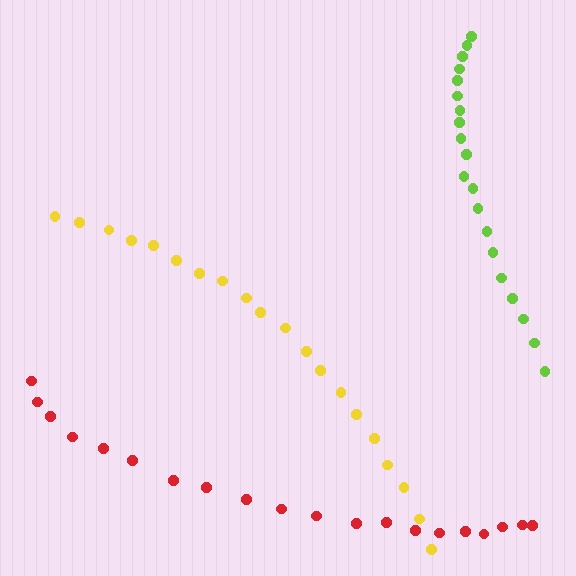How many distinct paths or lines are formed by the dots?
There are 3 distinct paths.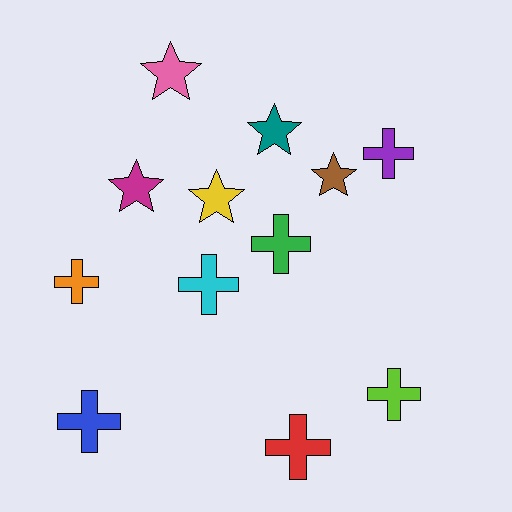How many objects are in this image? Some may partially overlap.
There are 12 objects.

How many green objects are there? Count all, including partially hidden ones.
There is 1 green object.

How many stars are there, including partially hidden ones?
There are 5 stars.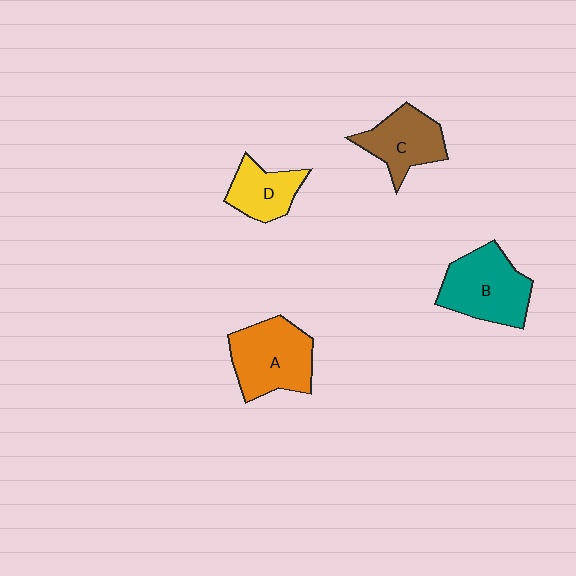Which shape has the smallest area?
Shape D (yellow).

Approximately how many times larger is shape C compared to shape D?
Approximately 1.2 times.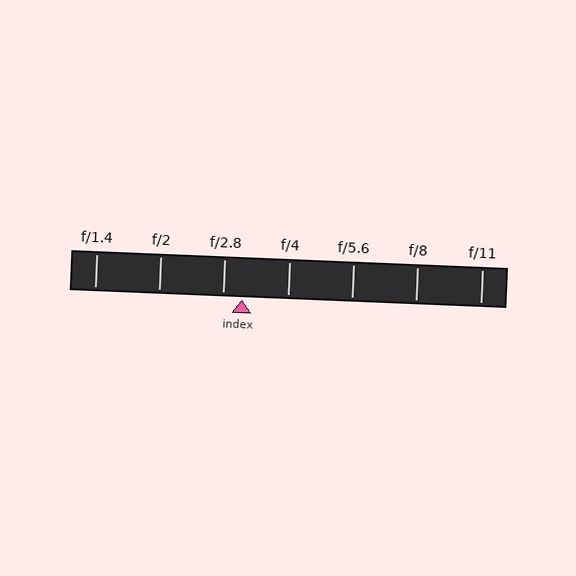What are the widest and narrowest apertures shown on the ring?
The widest aperture shown is f/1.4 and the narrowest is f/11.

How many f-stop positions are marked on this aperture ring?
There are 7 f-stop positions marked.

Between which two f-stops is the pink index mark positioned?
The index mark is between f/2.8 and f/4.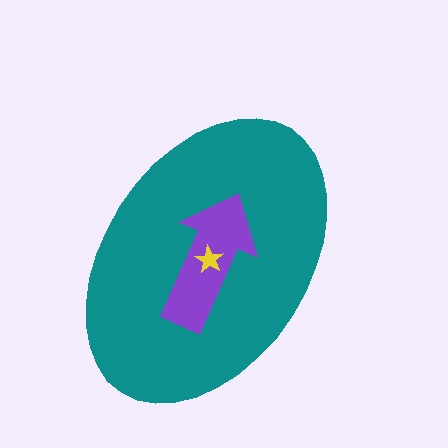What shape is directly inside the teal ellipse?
The purple arrow.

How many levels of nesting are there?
3.